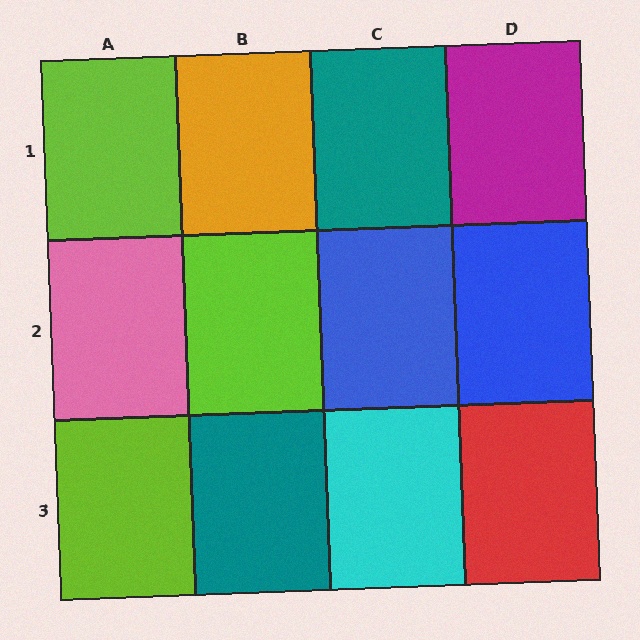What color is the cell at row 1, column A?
Lime.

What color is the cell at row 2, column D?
Blue.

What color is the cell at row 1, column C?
Teal.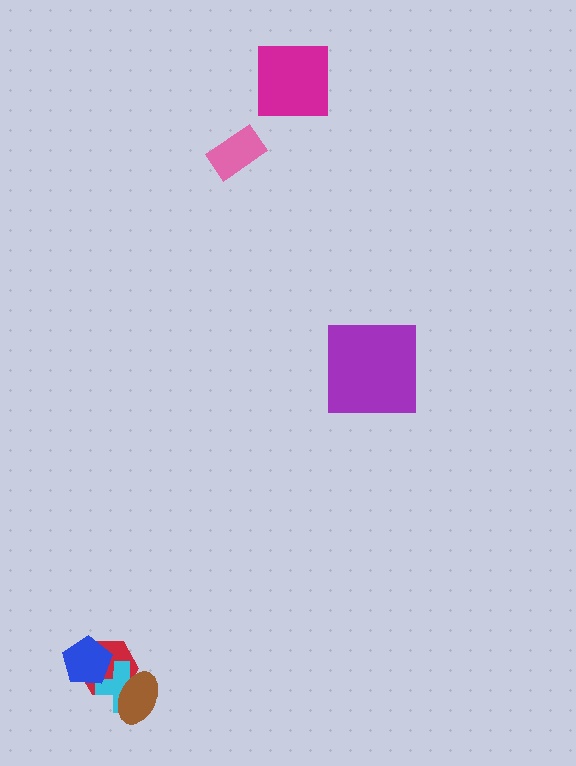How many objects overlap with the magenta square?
0 objects overlap with the magenta square.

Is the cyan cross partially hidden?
Yes, it is partially covered by another shape.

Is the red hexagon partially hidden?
Yes, it is partially covered by another shape.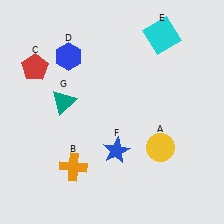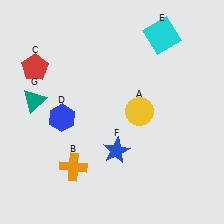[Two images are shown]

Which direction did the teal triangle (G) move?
The teal triangle (G) moved left.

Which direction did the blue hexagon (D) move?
The blue hexagon (D) moved down.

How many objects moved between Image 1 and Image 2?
3 objects moved between the two images.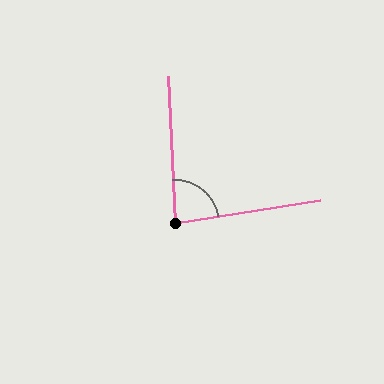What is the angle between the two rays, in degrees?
Approximately 83 degrees.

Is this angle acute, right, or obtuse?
It is acute.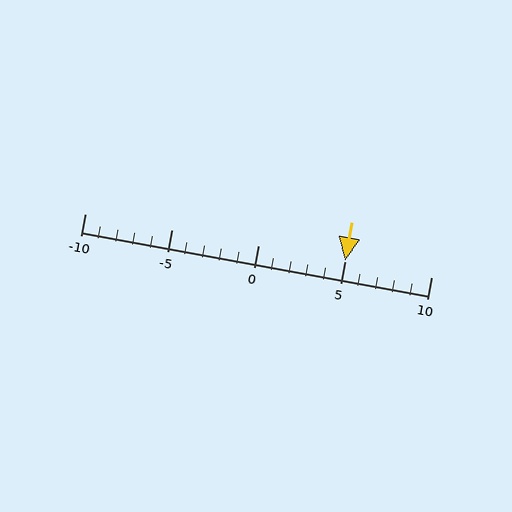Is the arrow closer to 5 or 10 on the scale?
The arrow is closer to 5.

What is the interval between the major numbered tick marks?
The major tick marks are spaced 5 units apart.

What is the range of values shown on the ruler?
The ruler shows values from -10 to 10.